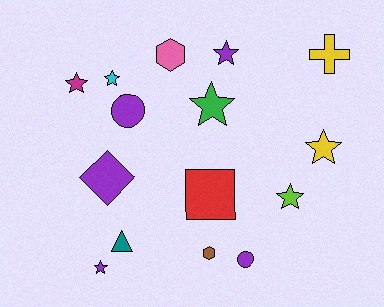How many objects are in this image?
There are 15 objects.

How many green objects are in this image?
There is 1 green object.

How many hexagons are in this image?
There are 2 hexagons.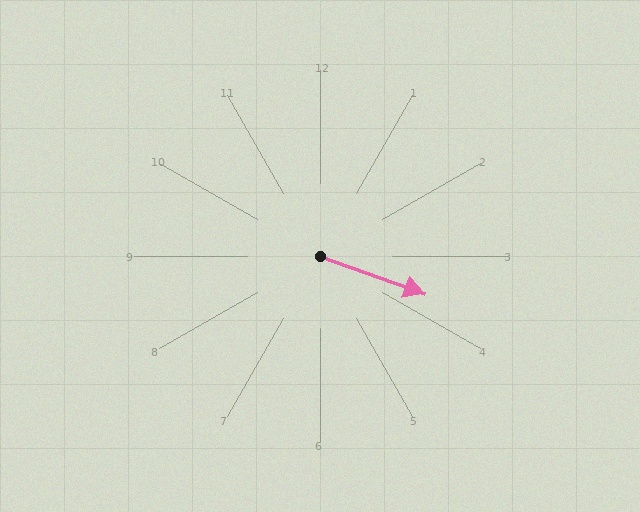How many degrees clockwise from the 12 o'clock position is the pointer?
Approximately 110 degrees.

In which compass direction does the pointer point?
East.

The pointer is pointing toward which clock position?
Roughly 4 o'clock.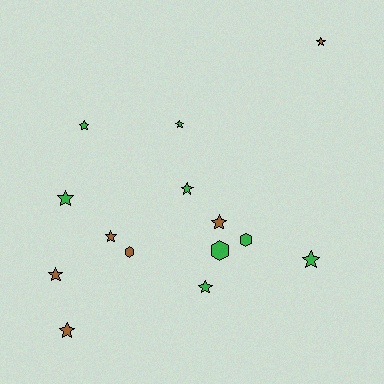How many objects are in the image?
There are 14 objects.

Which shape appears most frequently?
Star, with 11 objects.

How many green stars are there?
There are 6 green stars.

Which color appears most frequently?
Green, with 8 objects.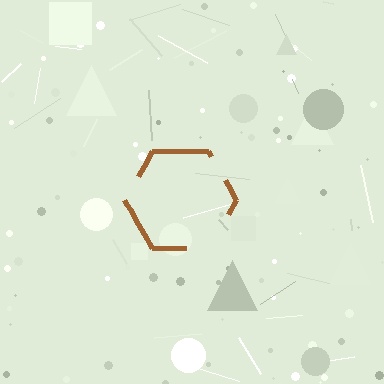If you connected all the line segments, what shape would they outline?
They would outline a hexagon.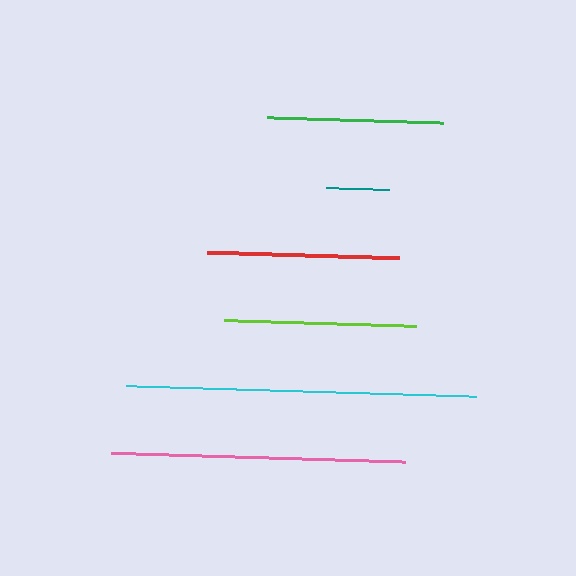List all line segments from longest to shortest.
From longest to shortest: cyan, pink, lime, red, green, teal.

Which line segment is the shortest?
The teal line is the shortest at approximately 63 pixels.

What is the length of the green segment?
The green segment is approximately 176 pixels long.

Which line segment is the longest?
The cyan line is the longest at approximately 350 pixels.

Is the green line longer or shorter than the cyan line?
The cyan line is longer than the green line.